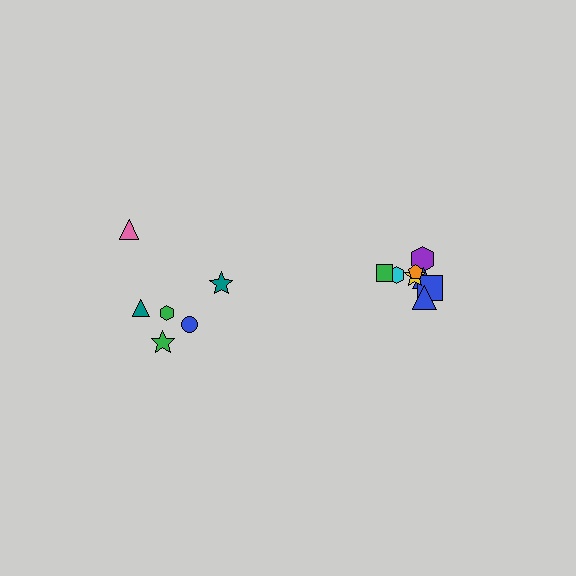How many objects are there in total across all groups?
There are 14 objects.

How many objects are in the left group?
There are 6 objects.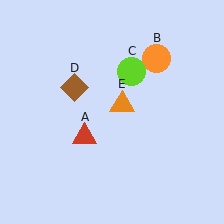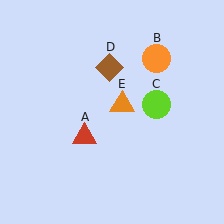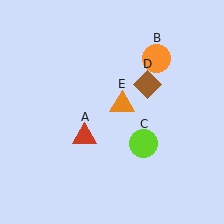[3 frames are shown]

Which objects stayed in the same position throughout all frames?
Red triangle (object A) and orange circle (object B) and orange triangle (object E) remained stationary.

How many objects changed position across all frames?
2 objects changed position: lime circle (object C), brown diamond (object D).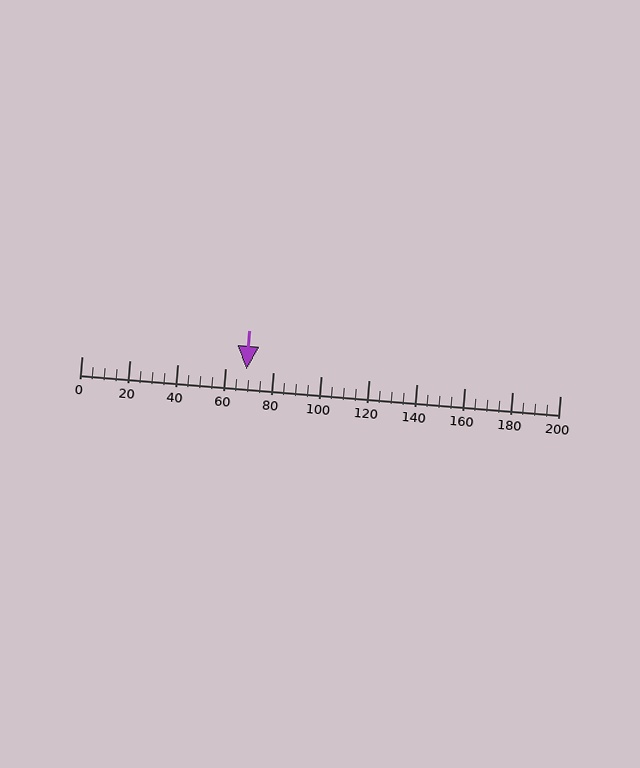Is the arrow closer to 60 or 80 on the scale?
The arrow is closer to 60.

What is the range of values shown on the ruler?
The ruler shows values from 0 to 200.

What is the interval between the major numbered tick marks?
The major tick marks are spaced 20 units apart.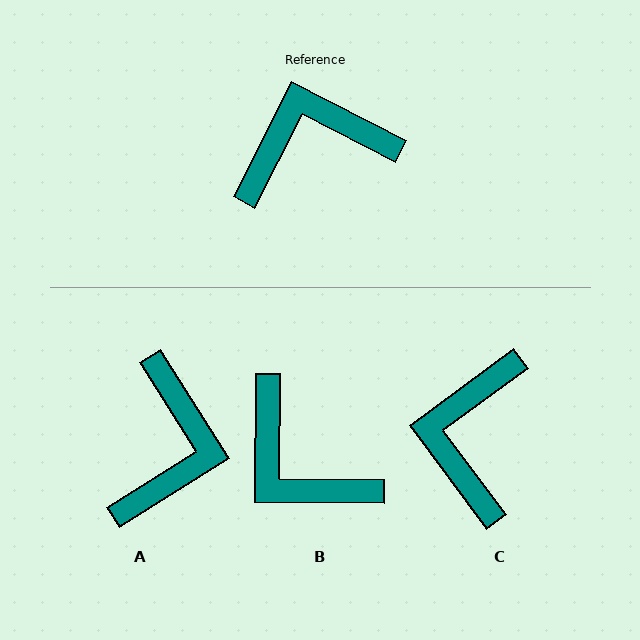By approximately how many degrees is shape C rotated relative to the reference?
Approximately 64 degrees counter-clockwise.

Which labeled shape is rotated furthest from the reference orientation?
A, about 121 degrees away.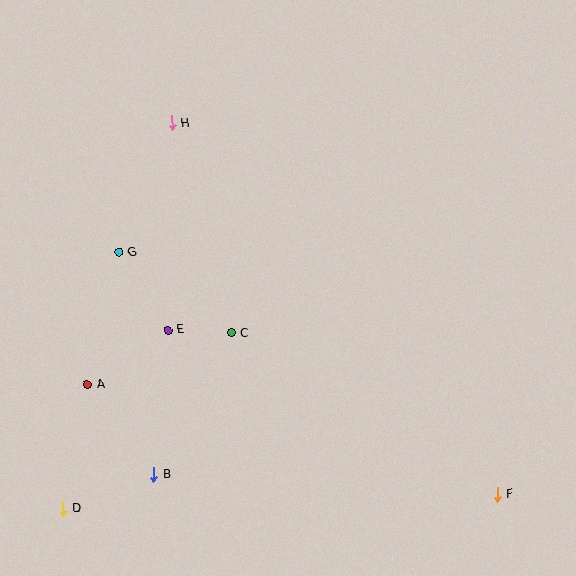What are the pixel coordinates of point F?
Point F is at (497, 494).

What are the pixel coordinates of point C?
Point C is at (231, 333).